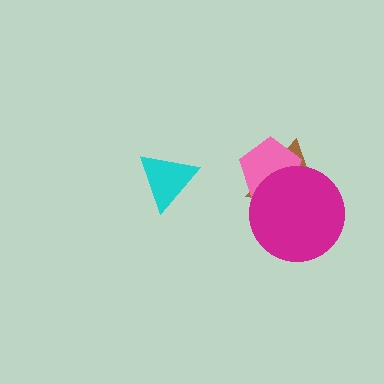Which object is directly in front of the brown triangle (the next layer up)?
The pink pentagon is directly in front of the brown triangle.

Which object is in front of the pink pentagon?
The magenta circle is in front of the pink pentagon.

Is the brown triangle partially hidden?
Yes, it is partially covered by another shape.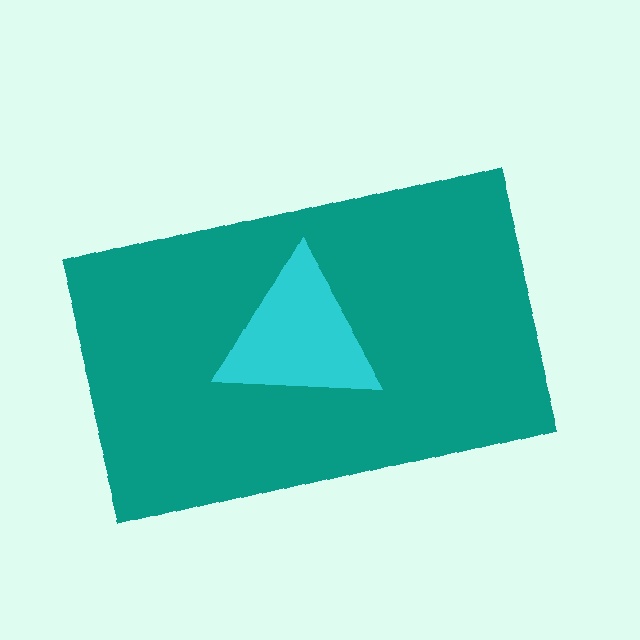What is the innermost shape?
The cyan triangle.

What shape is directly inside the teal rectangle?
The cyan triangle.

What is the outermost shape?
The teal rectangle.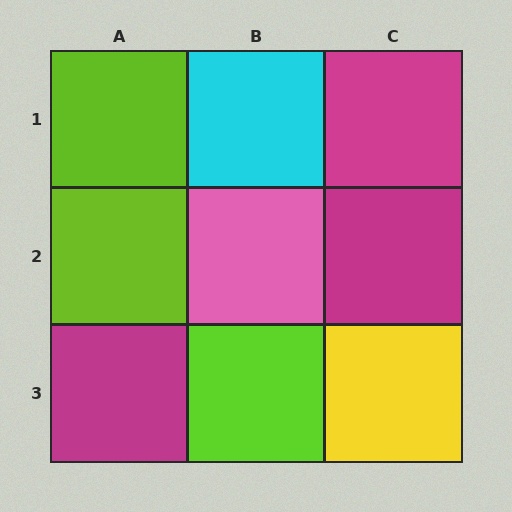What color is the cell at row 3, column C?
Yellow.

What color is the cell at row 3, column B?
Lime.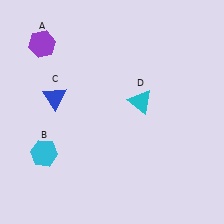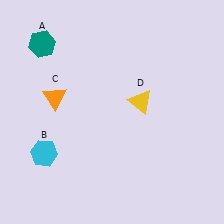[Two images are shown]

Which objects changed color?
A changed from purple to teal. C changed from blue to orange. D changed from cyan to yellow.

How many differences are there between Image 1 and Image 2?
There are 3 differences between the two images.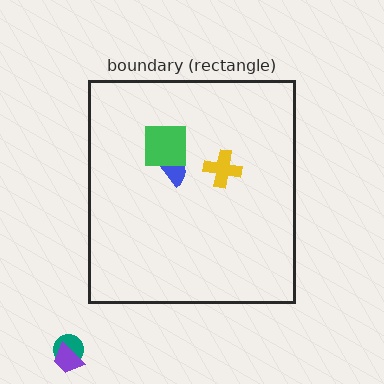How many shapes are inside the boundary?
3 inside, 2 outside.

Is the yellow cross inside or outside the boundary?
Inside.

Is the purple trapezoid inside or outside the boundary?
Outside.